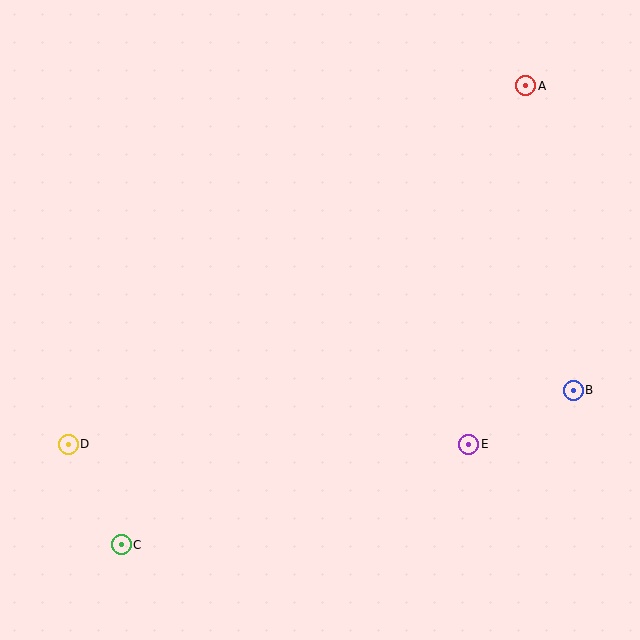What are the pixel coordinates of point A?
Point A is at (526, 86).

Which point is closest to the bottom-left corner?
Point C is closest to the bottom-left corner.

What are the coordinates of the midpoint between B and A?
The midpoint between B and A is at (549, 238).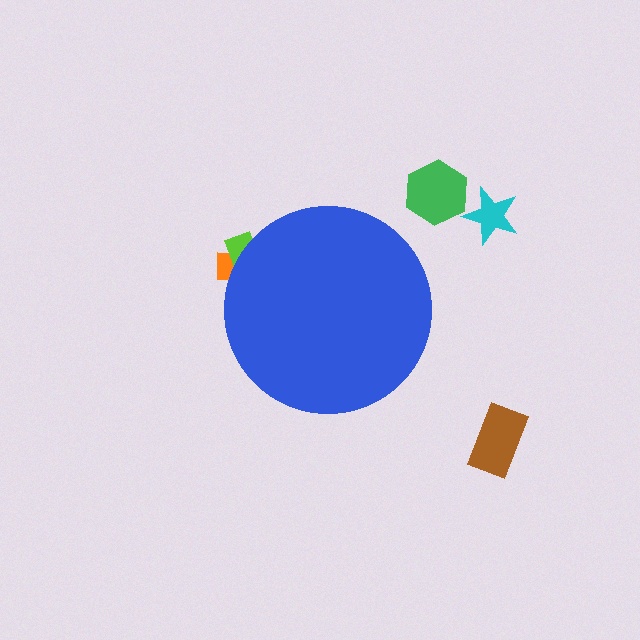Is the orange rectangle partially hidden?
Yes, the orange rectangle is partially hidden behind the blue circle.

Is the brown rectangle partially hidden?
No, the brown rectangle is fully visible.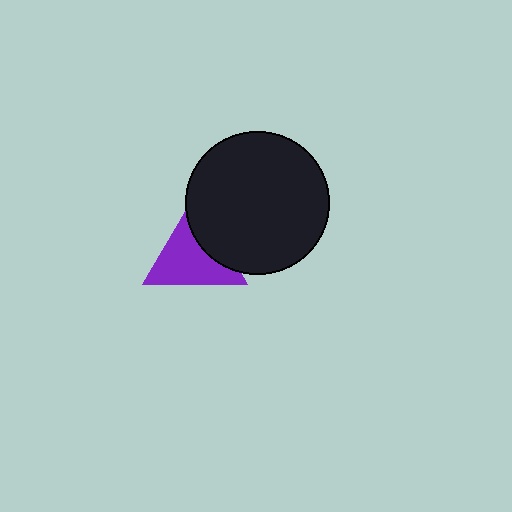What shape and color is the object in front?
The object in front is a black circle.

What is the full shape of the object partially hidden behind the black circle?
The partially hidden object is a purple triangle.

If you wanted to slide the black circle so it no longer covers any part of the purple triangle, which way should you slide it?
Slide it right — that is the most direct way to separate the two shapes.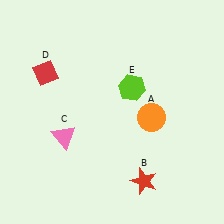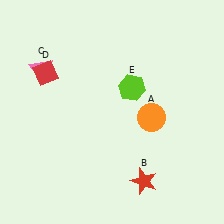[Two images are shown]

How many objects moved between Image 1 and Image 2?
1 object moved between the two images.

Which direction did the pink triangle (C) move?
The pink triangle (C) moved up.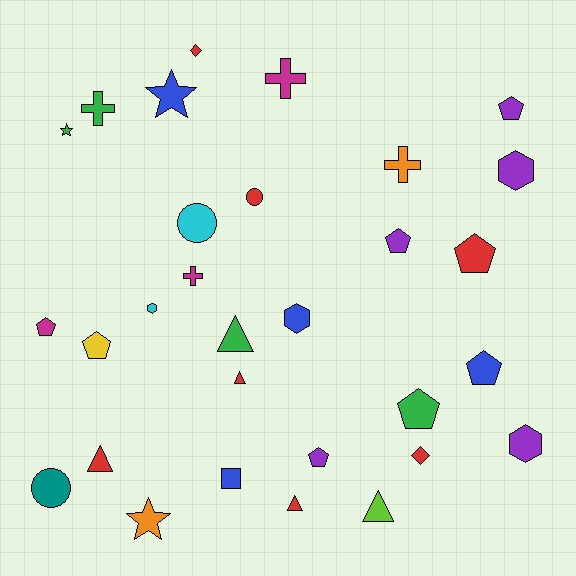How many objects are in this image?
There are 30 objects.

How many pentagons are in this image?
There are 8 pentagons.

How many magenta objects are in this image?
There are 3 magenta objects.